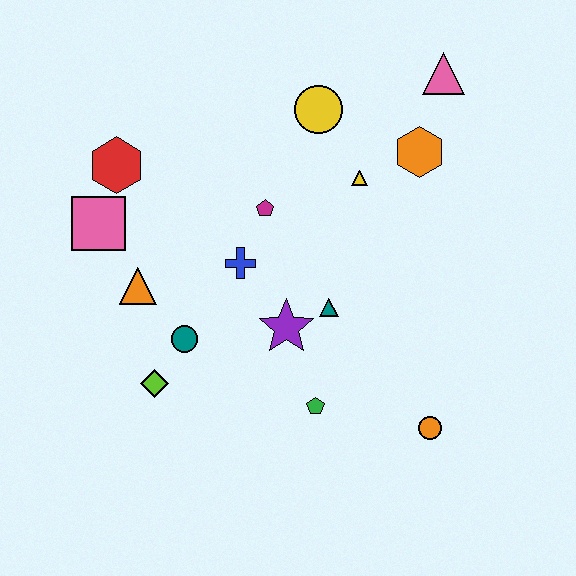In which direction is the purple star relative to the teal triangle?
The purple star is to the left of the teal triangle.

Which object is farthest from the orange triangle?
The pink triangle is farthest from the orange triangle.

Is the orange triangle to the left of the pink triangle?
Yes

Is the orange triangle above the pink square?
No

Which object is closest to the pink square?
The red hexagon is closest to the pink square.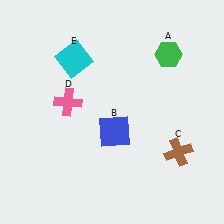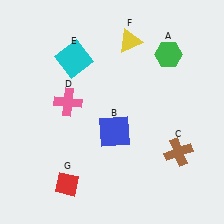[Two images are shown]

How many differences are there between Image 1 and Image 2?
There are 2 differences between the two images.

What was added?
A yellow triangle (F), a red diamond (G) were added in Image 2.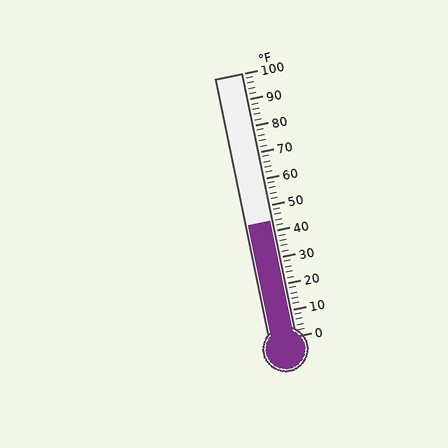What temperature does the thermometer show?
The thermometer shows approximately 44°F.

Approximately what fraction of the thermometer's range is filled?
The thermometer is filled to approximately 45% of its range.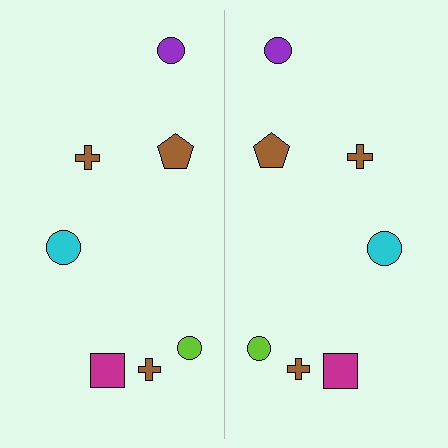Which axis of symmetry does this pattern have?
The pattern has a vertical axis of symmetry running through the center of the image.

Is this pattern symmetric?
Yes, this pattern has bilateral (reflection) symmetry.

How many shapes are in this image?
There are 14 shapes in this image.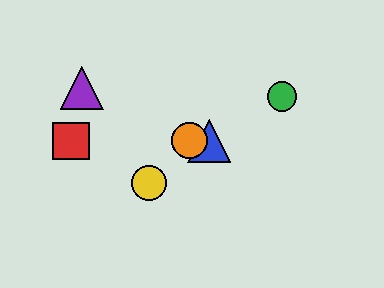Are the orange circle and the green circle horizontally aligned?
No, the orange circle is at y≈141 and the green circle is at y≈97.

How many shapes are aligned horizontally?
3 shapes (the red square, the blue triangle, the orange circle) are aligned horizontally.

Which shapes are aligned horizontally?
The red square, the blue triangle, the orange circle are aligned horizontally.